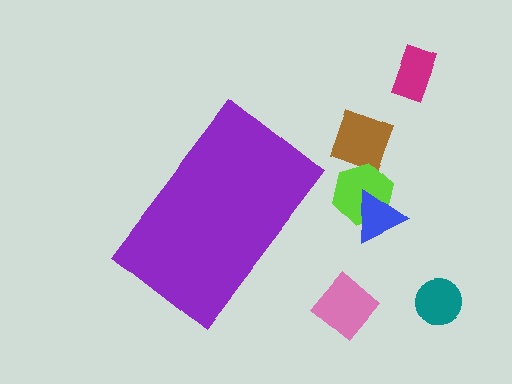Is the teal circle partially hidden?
No, the teal circle is fully visible.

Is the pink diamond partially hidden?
No, the pink diamond is fully visible.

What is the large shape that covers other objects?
A purple rectangle.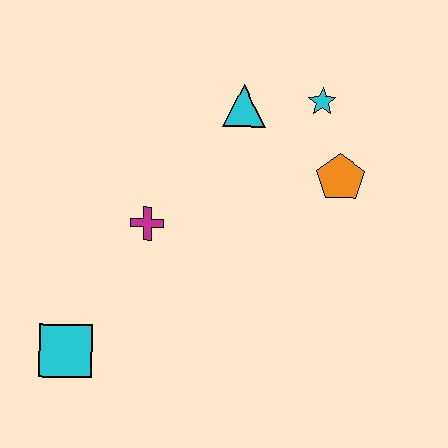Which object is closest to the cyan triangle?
The cyan star is closest to the cyan triangle.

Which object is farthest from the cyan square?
The cyan star is farthest from the cyan square.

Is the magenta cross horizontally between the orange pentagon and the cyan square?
Yes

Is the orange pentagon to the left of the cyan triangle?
No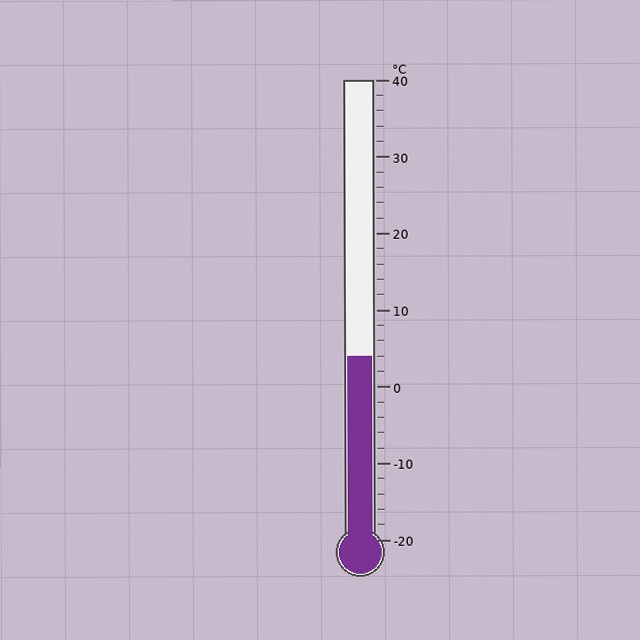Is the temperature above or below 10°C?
The temperature is below 10°C.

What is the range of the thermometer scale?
The thermometer scale ranges from -20°C to 40°C.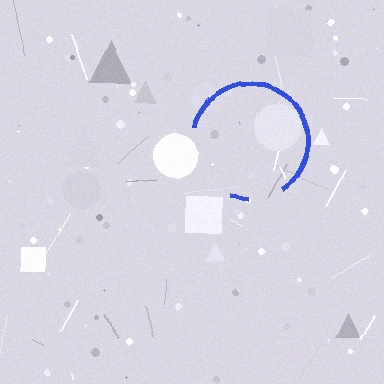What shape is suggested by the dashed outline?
The dashed outline suggests a circle.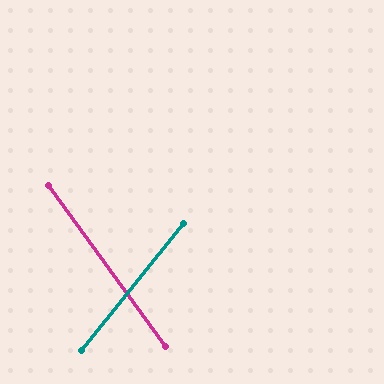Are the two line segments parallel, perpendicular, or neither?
Neither parallel nor perpendicular — they differ by about 75°.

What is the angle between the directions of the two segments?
Approximately 75 degrees.